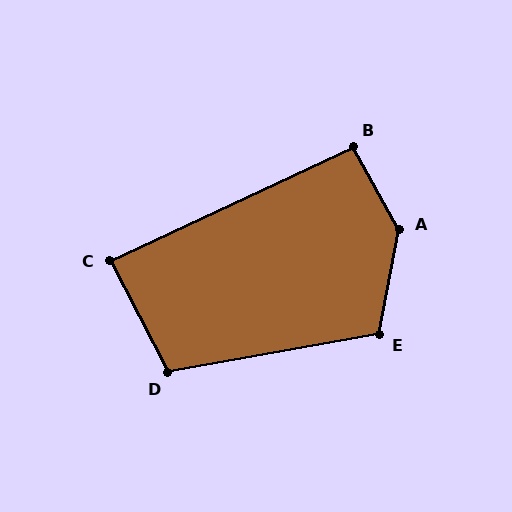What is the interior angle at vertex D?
Approximately 107 degrees (obtuse).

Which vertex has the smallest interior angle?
C, at approximately 88 degrees.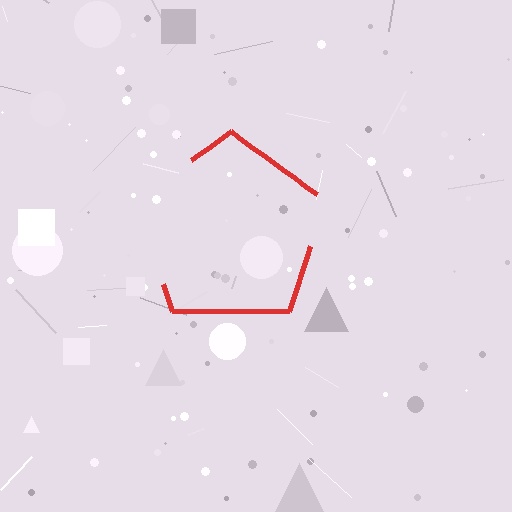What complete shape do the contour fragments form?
The contour fragments form a pentagon.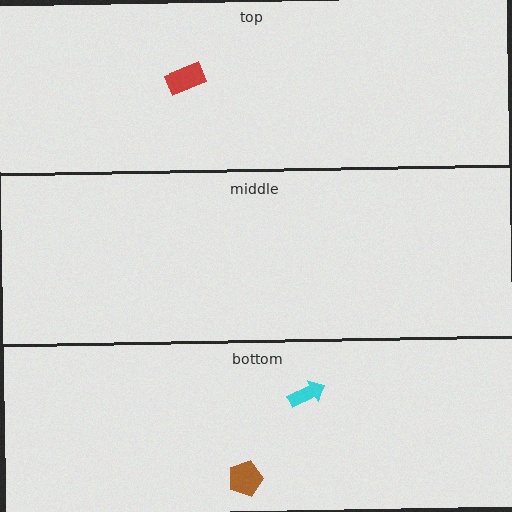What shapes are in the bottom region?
The cyan arrow, the brown pentagon.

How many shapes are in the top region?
1.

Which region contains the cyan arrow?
The bottom region.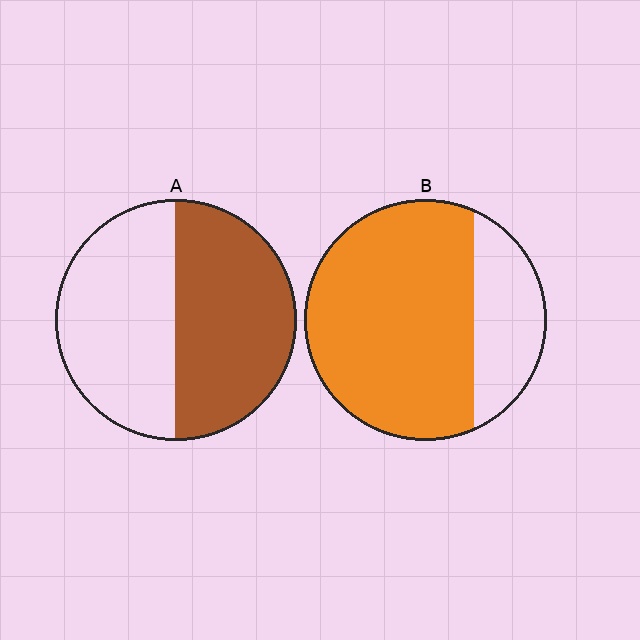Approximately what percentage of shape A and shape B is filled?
A is approximately 50% and B is approximately 75%.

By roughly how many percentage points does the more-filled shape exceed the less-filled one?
By roughly 25 percentage points (B over A).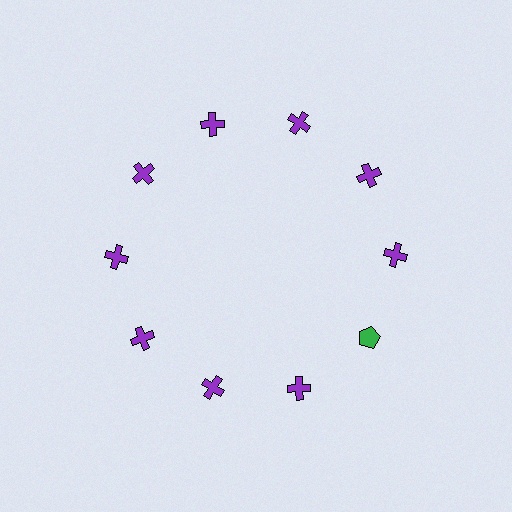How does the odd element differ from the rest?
It differs in both color (green instead of purple) and shape (pentagon instead of cross).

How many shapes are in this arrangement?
There are 10 shapes arranged in a ring pattern.